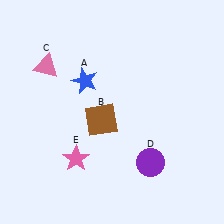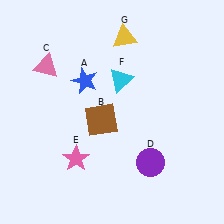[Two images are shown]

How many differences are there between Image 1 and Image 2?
There are 2 differences between the two images.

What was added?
A cyan triangle (F), a yellow triangle (G) were added in Image 2.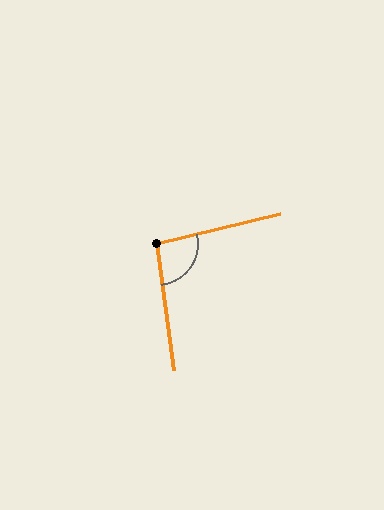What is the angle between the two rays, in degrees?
Approximately 96 degrees.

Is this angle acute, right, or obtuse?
It is obtuse.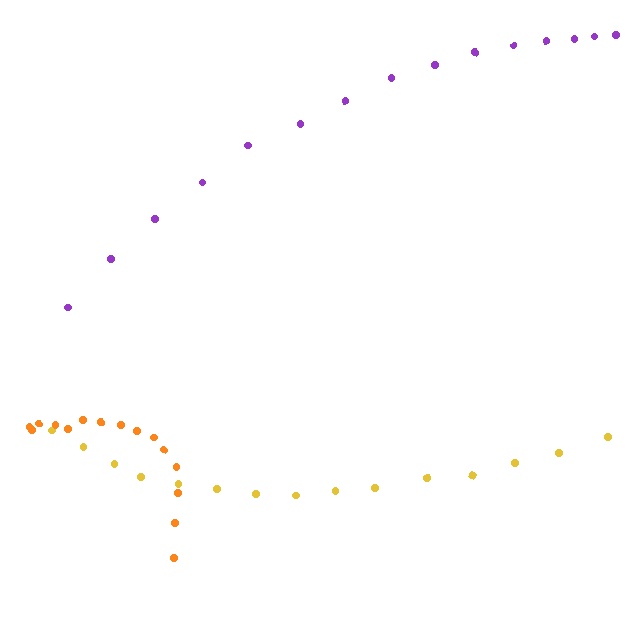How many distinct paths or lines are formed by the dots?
There are 3 distinct paths.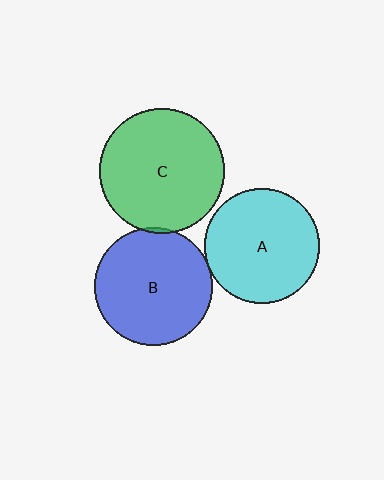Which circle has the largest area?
Circle C (green).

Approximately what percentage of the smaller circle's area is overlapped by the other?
Approximately 5%.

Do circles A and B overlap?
Yes.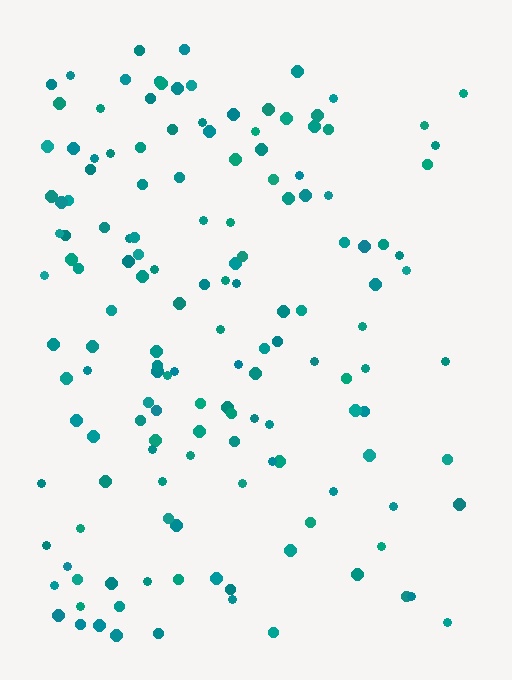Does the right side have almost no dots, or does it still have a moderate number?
Still a moderate number, just noticeably fewer than the left.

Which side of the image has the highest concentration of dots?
The left.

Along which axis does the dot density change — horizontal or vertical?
Horizontal.